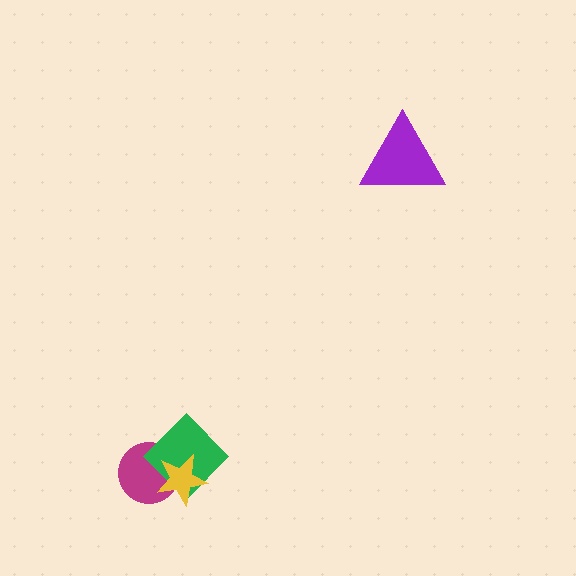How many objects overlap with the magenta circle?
2 objects overlap with the magenta circle.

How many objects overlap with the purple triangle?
0 objects overlap with the purple triangle.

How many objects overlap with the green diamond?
2 objects overlap with the green diamond.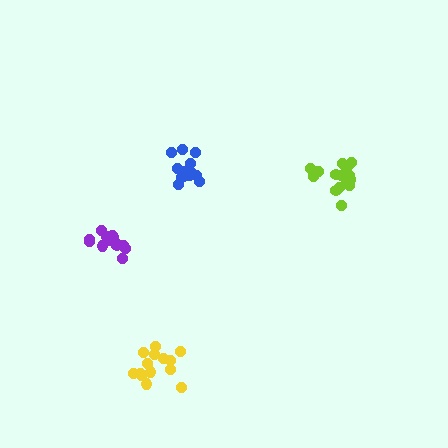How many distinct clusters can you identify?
There are 4 distinct clusters.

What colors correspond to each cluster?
The clusters are colored: lime, yellow, blue, purple.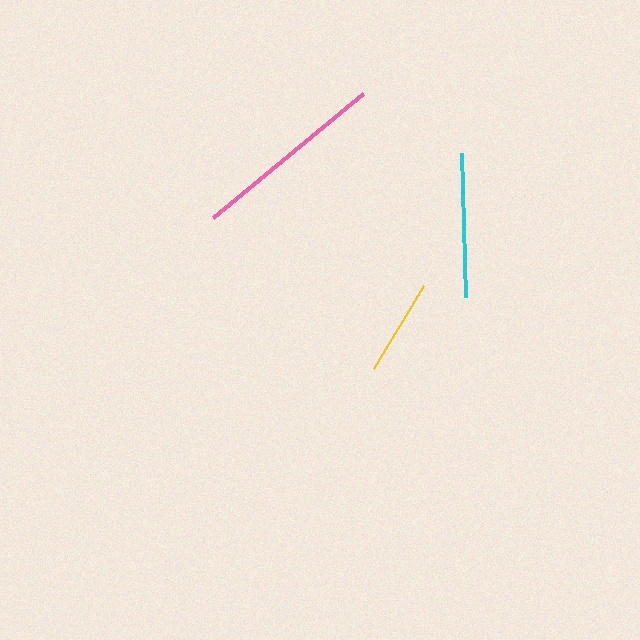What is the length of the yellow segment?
The yellow segment is approximately 97 pixels long.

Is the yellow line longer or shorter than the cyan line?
The cyan line is longer than the yellow line.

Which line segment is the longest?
The pink line is the longest at approximately 195 pixels.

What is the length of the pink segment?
The pink segment is approximately 195 pixels long.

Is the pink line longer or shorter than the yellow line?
The pink line is longer than the yellow line.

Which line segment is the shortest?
The yellow line is the shortest at approximately 97 pixels.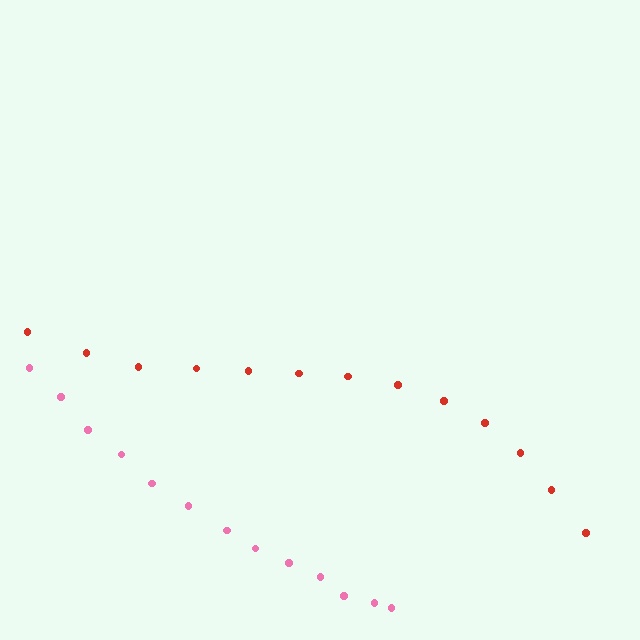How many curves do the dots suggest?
There are 2 distinct paths.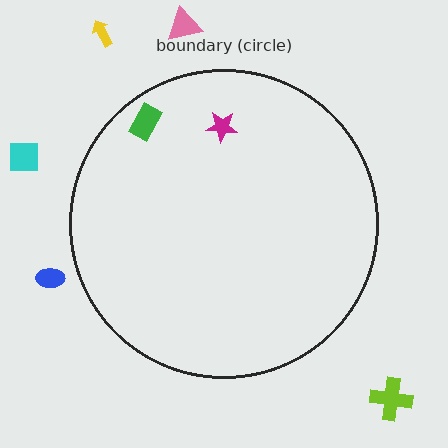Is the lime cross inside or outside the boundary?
Outside.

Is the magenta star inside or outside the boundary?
Inside.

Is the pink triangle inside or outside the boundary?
Outside.